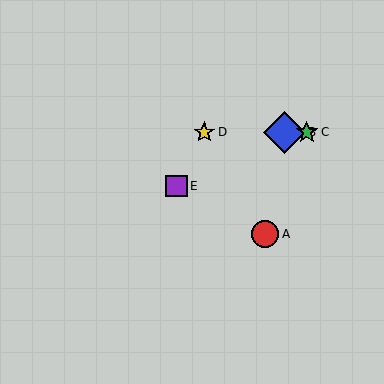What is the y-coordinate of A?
Object A is at y≈234.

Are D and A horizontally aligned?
No, D is at y≈132 and A is at y≈234.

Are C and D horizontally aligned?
Yes, both are at y≈132.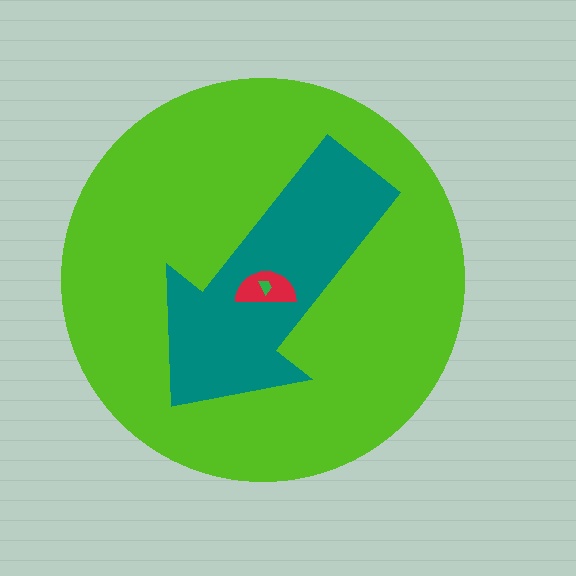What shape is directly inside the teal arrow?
The red semicircle.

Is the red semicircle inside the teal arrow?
Yes.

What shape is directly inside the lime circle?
The teal arrow.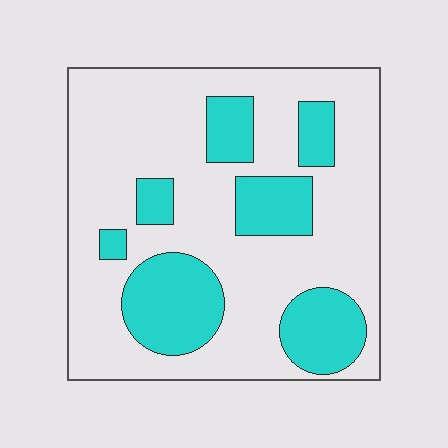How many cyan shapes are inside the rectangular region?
7.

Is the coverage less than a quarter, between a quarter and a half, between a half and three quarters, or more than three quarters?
Between a quarter and a half.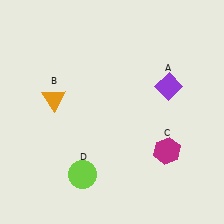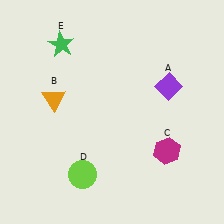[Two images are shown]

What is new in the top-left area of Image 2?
A green star (E) was added in the top-left area of Image 2.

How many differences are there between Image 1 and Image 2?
There is 1 difference between the two images.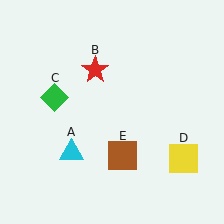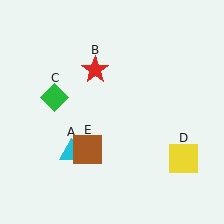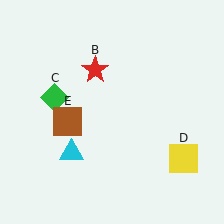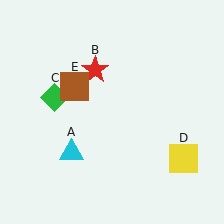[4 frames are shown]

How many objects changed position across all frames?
1 object changed position: brown square (object E).